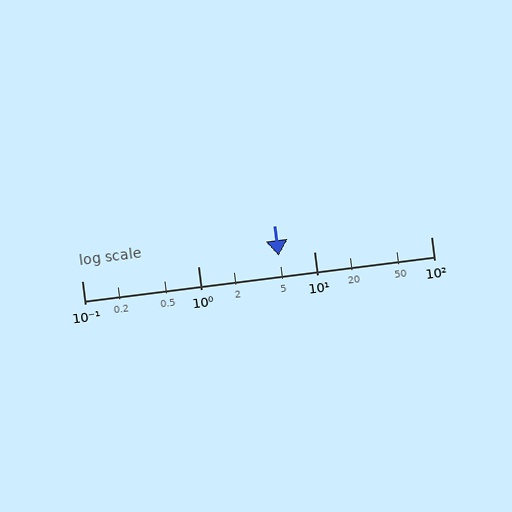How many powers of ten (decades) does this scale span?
The scale spans 3 decades, from 0.1 to 100.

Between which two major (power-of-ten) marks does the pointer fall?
The pointer is between 1 and 10.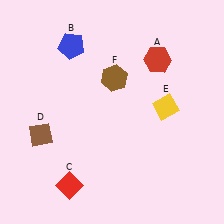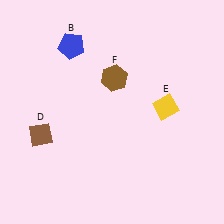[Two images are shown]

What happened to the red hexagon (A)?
The red hexagon (A) was removed in Image 2. It was in the top-right area of Image 1.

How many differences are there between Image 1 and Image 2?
There are 2 differences between the two images.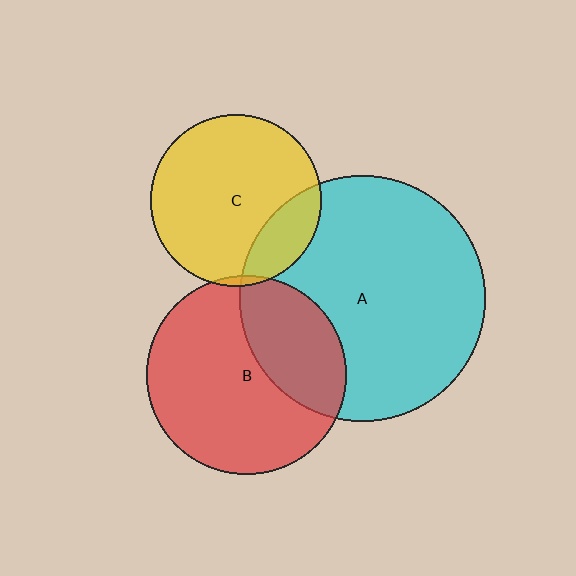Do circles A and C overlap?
Yes.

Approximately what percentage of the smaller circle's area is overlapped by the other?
Approximately 20%.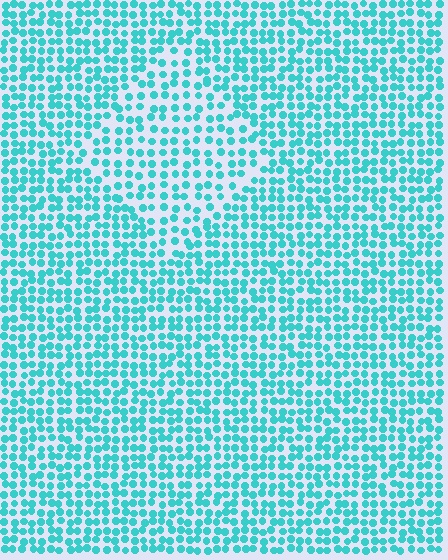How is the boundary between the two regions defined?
The boundary is defined by a change in element density (approximately 1.5x ratio). All elements are the same color, size, and shape.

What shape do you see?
I see a diamond.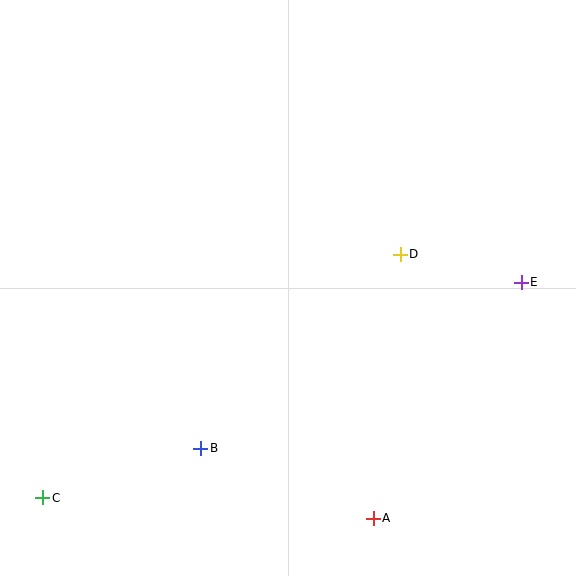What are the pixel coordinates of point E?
Point E is at (521, 282).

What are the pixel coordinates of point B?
Point B is at (201, 449).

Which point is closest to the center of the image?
Point D at (400, 254) is closest to the center.